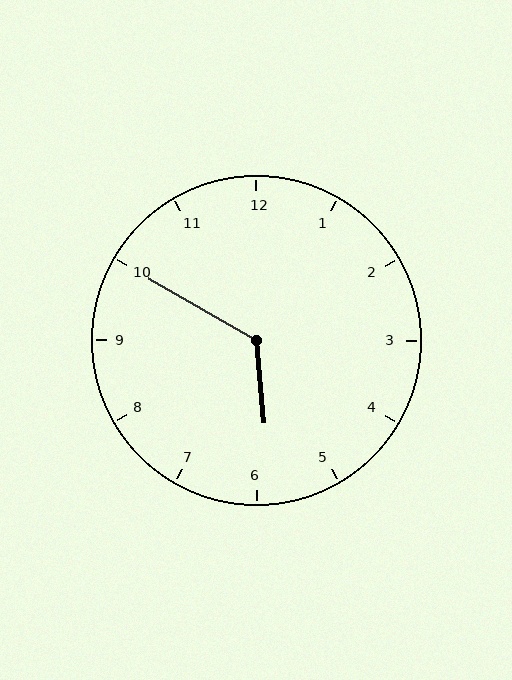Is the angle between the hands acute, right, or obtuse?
It is obtuse.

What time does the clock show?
5:50.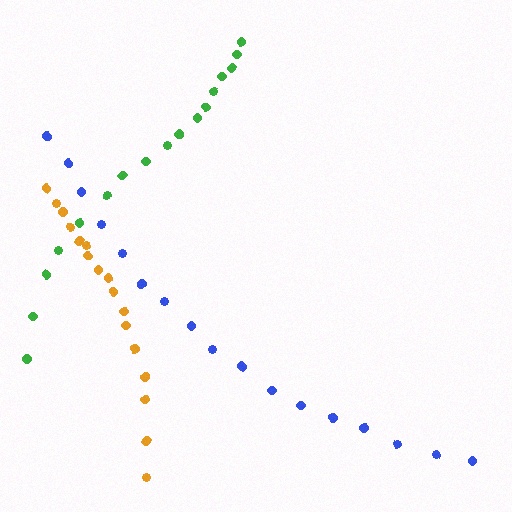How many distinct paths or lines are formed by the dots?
There are 3 distinct paths.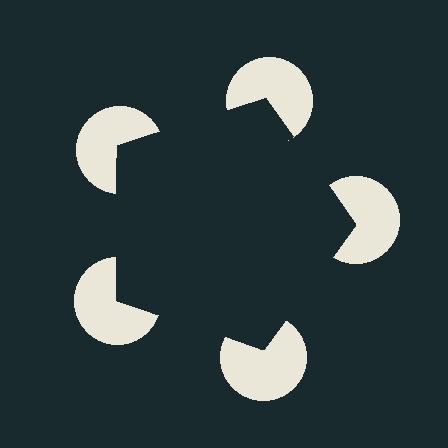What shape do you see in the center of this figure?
An illusory pentagon — its edges are inferred from the aligned wedge cuts in the pac-man discs, not physically drawn.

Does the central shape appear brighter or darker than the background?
It typically appears slightly darker than the background, even though no actual brightness change is drawn.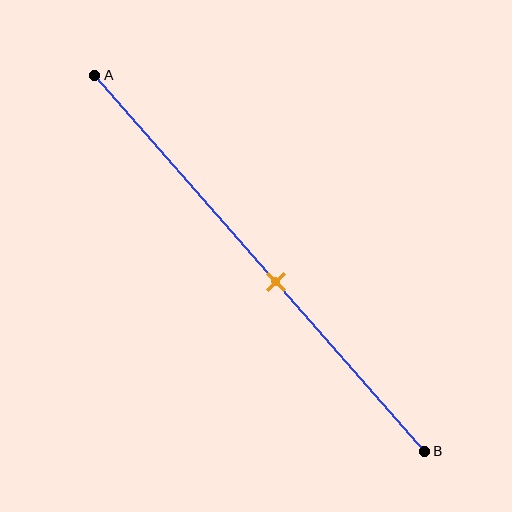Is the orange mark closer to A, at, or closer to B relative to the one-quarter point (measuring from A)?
The orange mark is closer to point B than the one-quarter point of segment AB.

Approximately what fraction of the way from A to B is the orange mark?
The orange mark is approximately 55% of the way from A to B.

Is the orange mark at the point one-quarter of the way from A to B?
No, the mark is at about 55% from A, not at the 25% one-quarter point.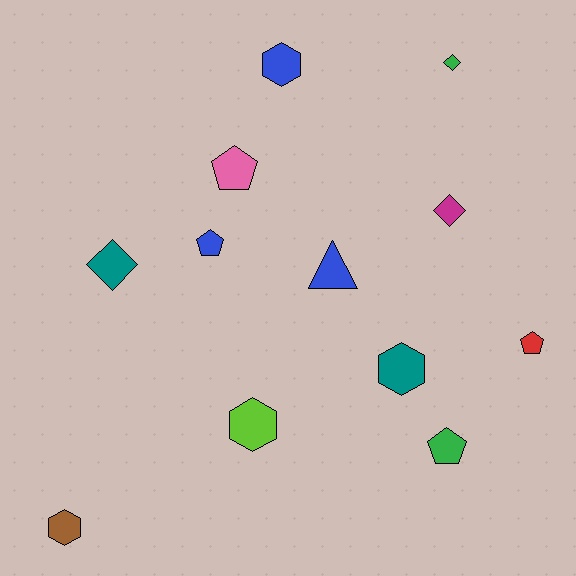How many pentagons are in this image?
There are 4 pentagons.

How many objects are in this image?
There are 12 objects.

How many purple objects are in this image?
There are no purple objects.